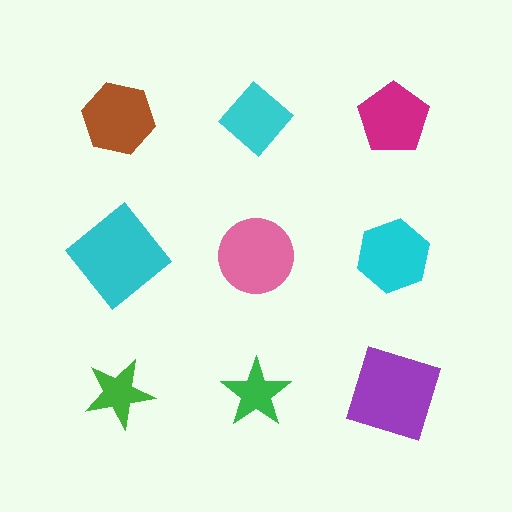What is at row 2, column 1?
A cyan diamond.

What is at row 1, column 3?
A magenta pentagon.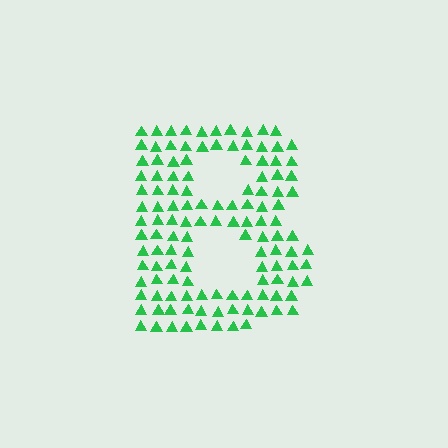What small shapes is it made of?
It is made of small triangles.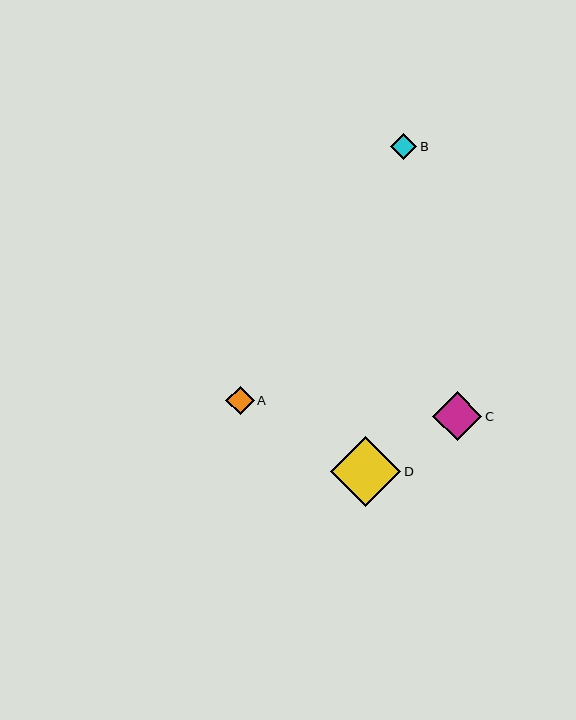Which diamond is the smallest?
Diamond B is the smallest with a size of approximately 26 pixels.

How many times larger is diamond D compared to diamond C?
Diamond D is approximately 1.4 times the size of diamond C.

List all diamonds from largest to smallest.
From largest to smallest: D, C, A, B.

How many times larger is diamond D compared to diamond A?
Diamond D is approximately 2.5 times the size of diamond A.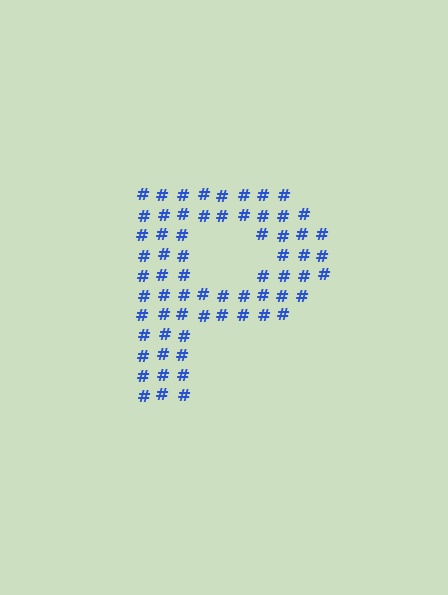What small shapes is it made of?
It is made of small hash symbols.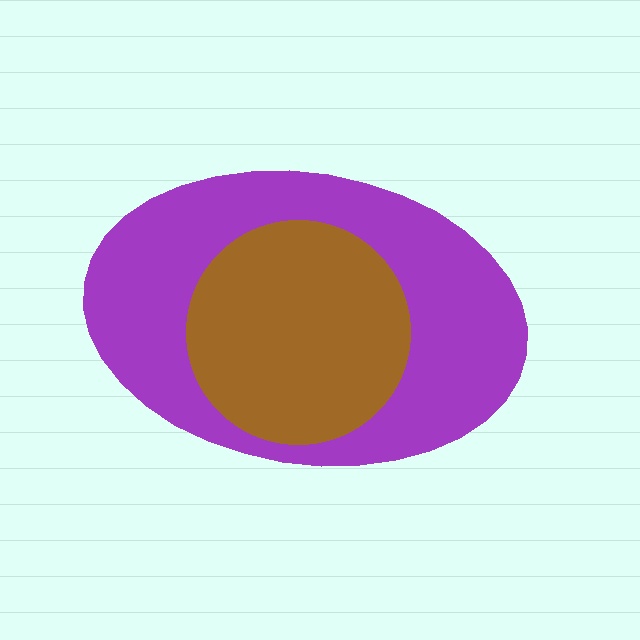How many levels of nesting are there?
2.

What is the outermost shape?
The purple ellipse.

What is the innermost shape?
The brown circle.